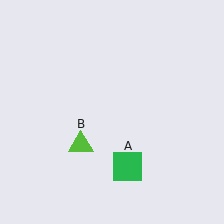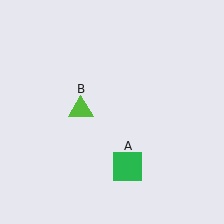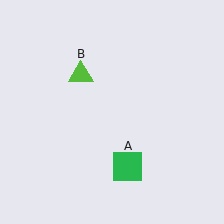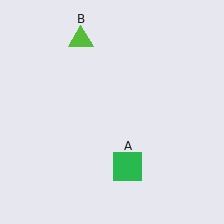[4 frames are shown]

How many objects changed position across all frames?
1 object changed position: lime triangle (object B).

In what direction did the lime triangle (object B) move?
The lime triangle (object B) moved up.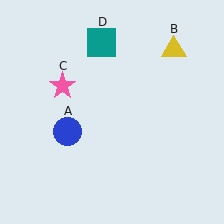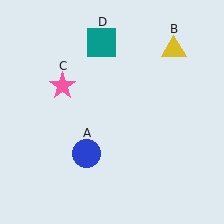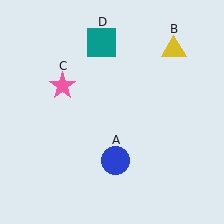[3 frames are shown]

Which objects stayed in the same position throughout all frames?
Yellow triangle (object B) and pink star (object C) and teal square (object D) remained stationary.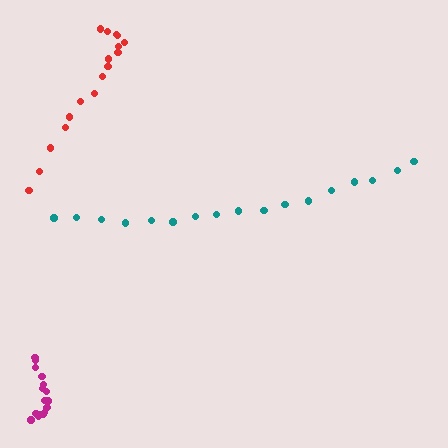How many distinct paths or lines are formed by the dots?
There are 3 distinct paths.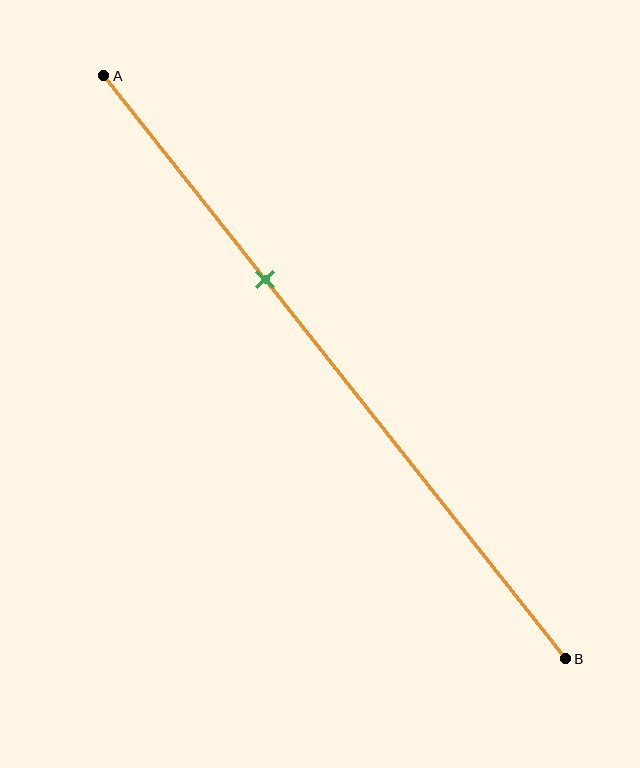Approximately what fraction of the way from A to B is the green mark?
The green mark is approximately 35% of the way from A to B.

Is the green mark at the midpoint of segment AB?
No, the mark is at about 35% from A, not at the 50% midpoint.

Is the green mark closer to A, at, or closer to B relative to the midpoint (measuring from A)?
The green mark is closer to point A than the midpoint of segment AB.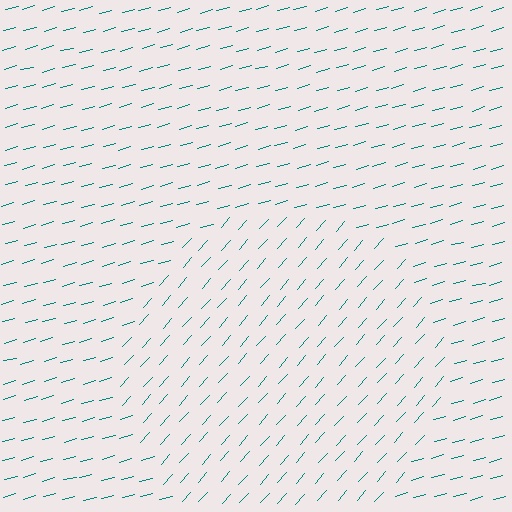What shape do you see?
I see a circle.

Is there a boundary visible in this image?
Yes, there is a texture boundary formed by a change in line orientation.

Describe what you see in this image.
The image is filled with small teal line segments. A circle region in the image has lines oriented differently from the surrounding lines, creating a visible texture boundary.